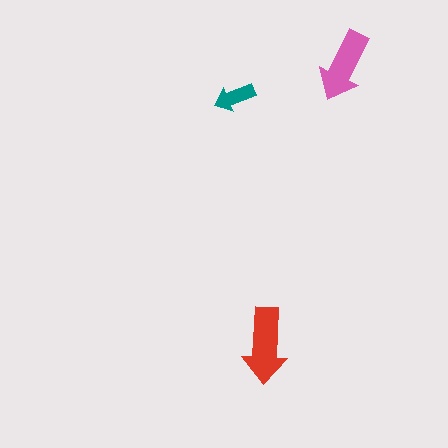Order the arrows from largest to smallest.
the red one, the pink one, the teal one.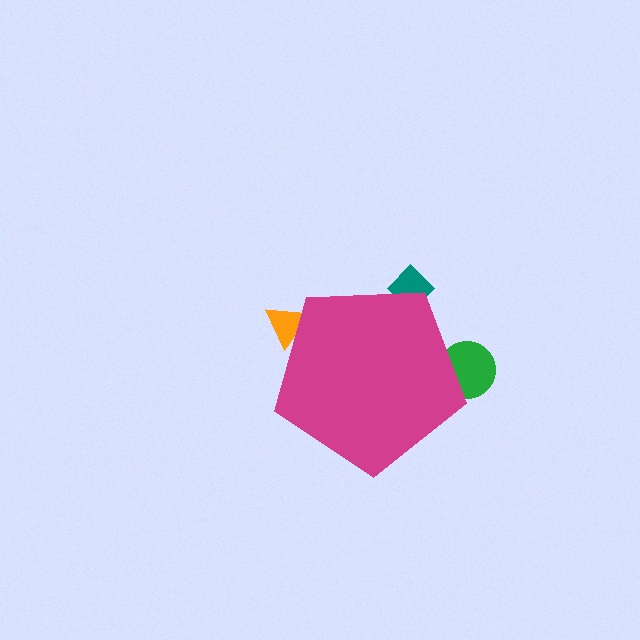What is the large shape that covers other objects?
A magenta pentagon.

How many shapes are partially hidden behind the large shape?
3 shapes are partially hidden.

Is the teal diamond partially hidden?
Yes, the teal diamond is partially hidden behind the magenta pentagon.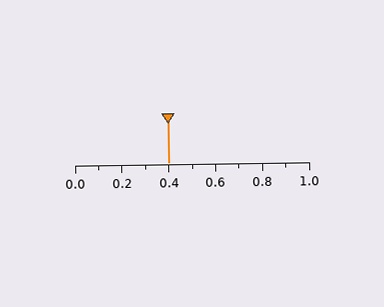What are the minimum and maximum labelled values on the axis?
The axis runs from 0.0 to 1.0.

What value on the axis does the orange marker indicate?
The marker indicates approximately 0.4.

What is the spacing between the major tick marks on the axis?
The major ticks are spaced 0.2 apart.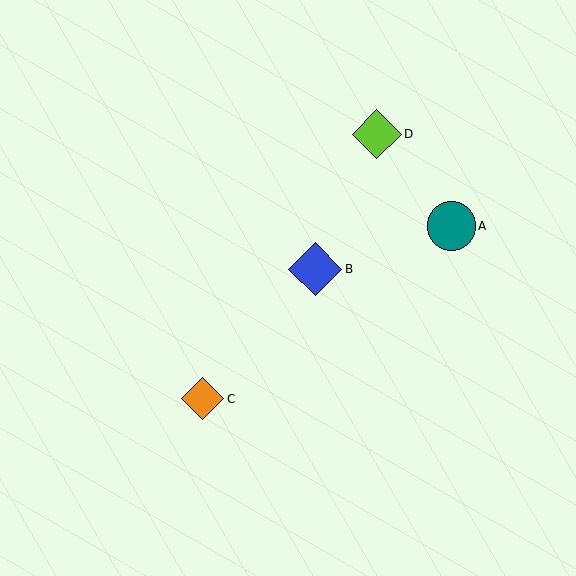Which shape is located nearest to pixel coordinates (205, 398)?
The orange diamond (labeled C) at (203, 399) is nearest to that location.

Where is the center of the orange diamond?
The center of the orange diamond is at (203, 399).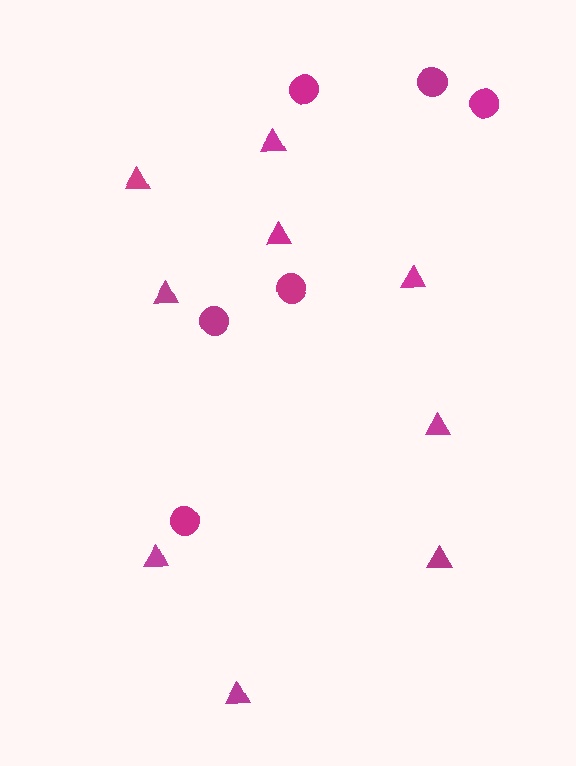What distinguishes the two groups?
There are 2 groups: one group of circles (6) and one group of triangles (9).